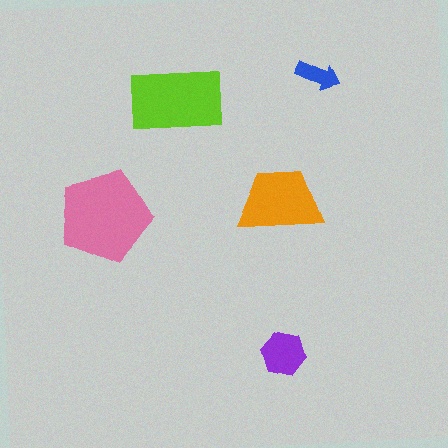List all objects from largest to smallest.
The pink pentagon, the lime rectangle, the orange trapezoid, the purple hexagon, the blue arrow.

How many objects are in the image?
There are 5 objects in the image.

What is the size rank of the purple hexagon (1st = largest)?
4th.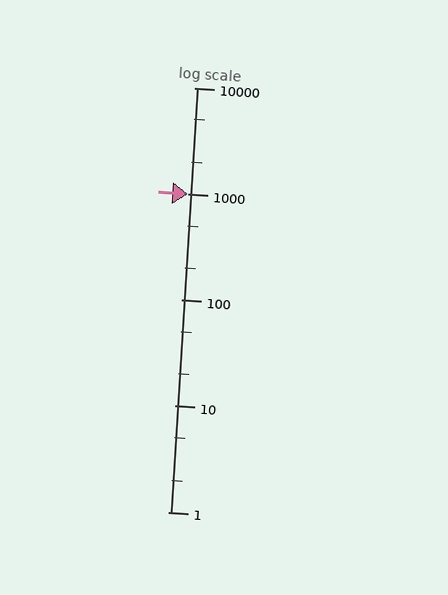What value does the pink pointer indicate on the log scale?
The pointer indicates approximately 1000.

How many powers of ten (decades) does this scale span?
The scale spans 4 decades, from 1 to 10000.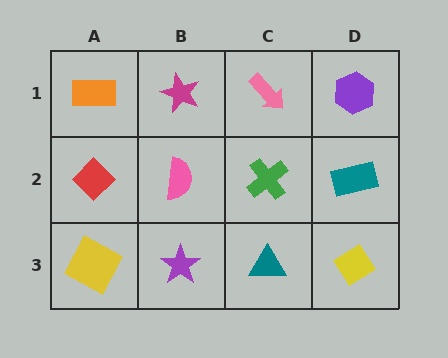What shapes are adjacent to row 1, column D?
A teal rectangle (row 2, column D), a pink arrow (row 1, column C).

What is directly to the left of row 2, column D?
A green cross.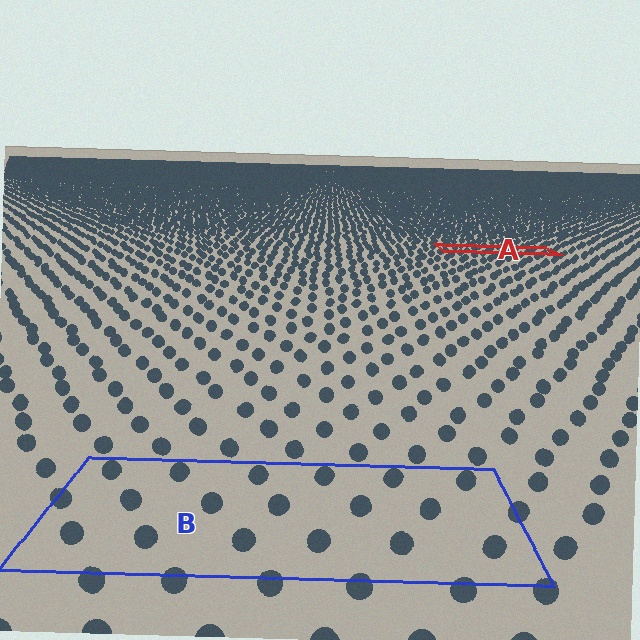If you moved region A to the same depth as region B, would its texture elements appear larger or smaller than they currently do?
They would appear larger. At a closer depth, the same texture elements are projected at a bigger on-screen size.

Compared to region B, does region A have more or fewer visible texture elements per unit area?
Region A has more texture elements per unit area — they are packed more densely because it is farther away.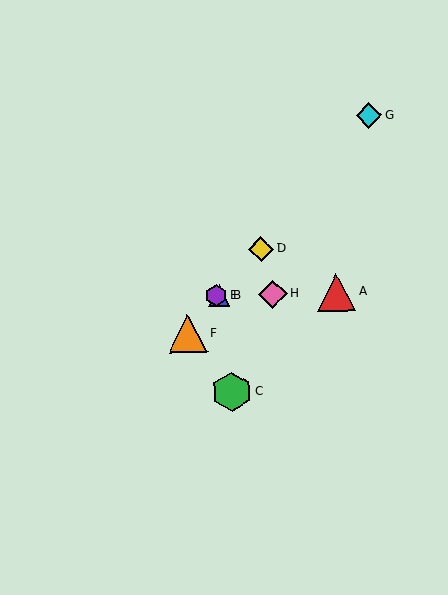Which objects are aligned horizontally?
Objects A, B, E, H are aligned horizontally.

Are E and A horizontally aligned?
Yes, both are at y≈296.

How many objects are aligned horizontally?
4 objects (A, B, E, H) are aligned horizontally.